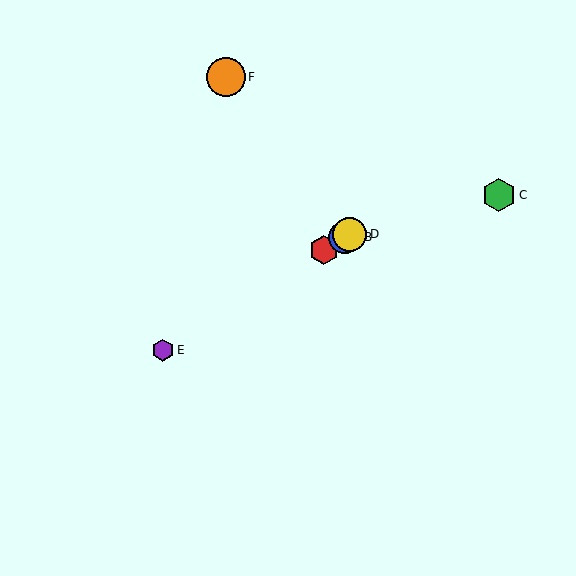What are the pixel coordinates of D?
Object D is at (349, 234).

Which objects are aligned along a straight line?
Objects A, B, D, E are aligned along a straight line.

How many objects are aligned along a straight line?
4 objects (A, B, D, E) are aligned along a straight line.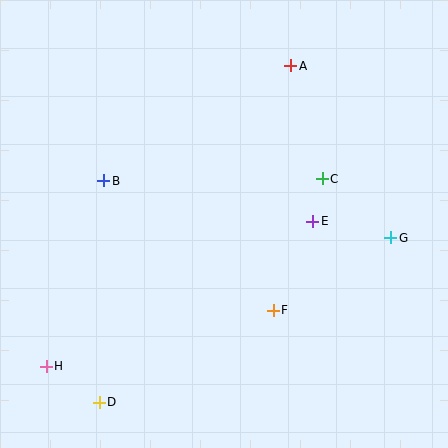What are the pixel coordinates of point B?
Point B is at (104, 181).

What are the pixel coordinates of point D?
Point D is at (99, 402).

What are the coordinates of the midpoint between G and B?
The midpoint between G and B is at (247, 209).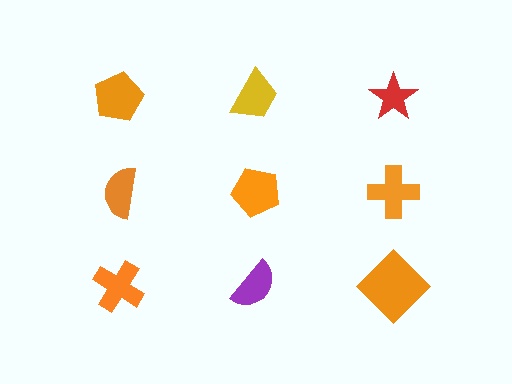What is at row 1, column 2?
A yellow trapezoid.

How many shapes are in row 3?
3 shapes.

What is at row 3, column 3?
An orange diamond.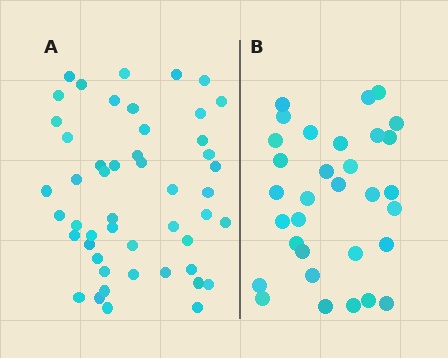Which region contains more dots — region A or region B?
Region A (the left region) has more dots.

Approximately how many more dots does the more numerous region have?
Region A has approximately 15 more dots than region B.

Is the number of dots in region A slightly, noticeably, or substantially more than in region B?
Region A has substantially more. The ratio is roughly 1.5 to 1.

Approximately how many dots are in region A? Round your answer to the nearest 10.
About 50 dots. (The exact count is 49, which rounds to 50.)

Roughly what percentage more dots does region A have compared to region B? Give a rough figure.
About 55% more.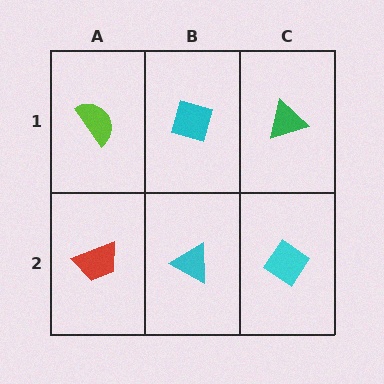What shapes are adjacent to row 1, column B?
A cyan triangle (row 2, column B), a lime semicircle (row 1, column A), a green triangle (row 1, column C).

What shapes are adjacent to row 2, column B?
A cyan square (row 1, column B), a red trapezoid (row 2, column A), a cyan diamond (row 2, column C).